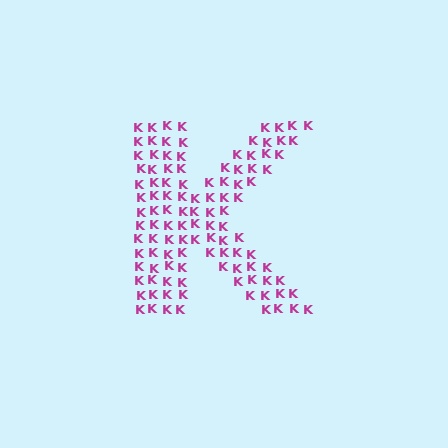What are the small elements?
The small elements are letter K's.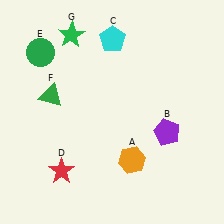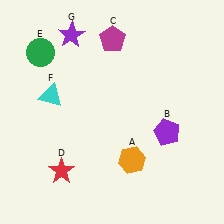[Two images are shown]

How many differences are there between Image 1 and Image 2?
There are 3 differences between the two images.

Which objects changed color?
C changed from cyan to magenta. F changed from green to cyan. G changed from green to purple.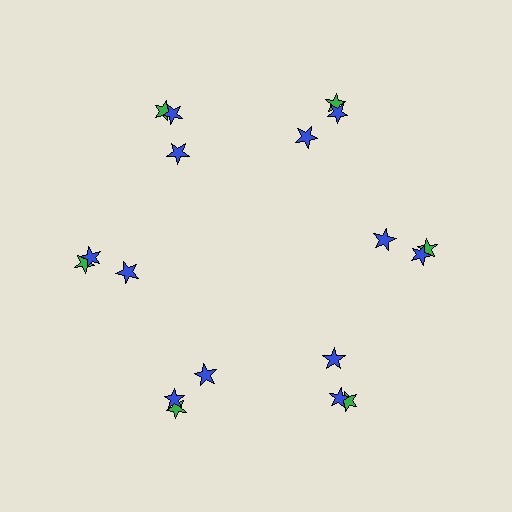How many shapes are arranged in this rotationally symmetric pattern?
There are 18 shapes, arranged in 6 groups of 3.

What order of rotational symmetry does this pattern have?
This pattern has 6-fold rotational symmetry.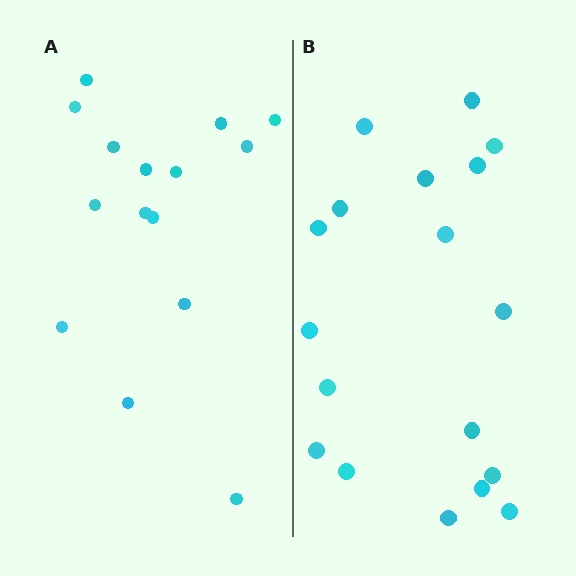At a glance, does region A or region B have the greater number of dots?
Region B (the right region) has more dots.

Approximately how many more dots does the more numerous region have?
Region B has just a few more — roughly 2 or 3 more dots than region A.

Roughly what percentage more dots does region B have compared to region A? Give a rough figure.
About 20% more.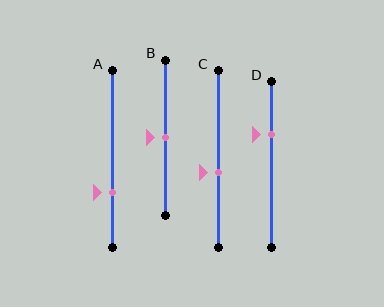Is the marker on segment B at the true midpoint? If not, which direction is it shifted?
Yes, the marker on segment B is at the true midpoint.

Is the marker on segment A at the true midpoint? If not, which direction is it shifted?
No, the marker on segment A is shifted downward by about 19% of the segment length.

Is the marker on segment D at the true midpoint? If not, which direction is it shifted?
No, the marker on segment D is shifted upward by about 18% of the segment length.